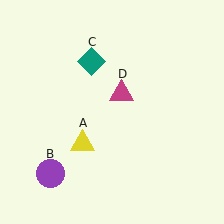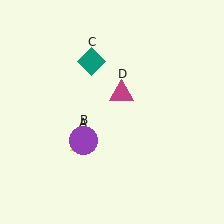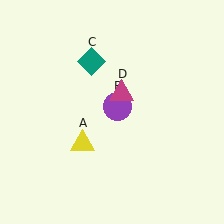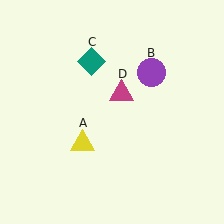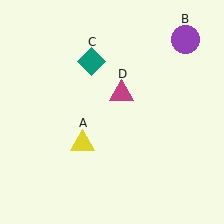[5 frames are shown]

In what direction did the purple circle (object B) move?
The purple circle (object B) moved up and to the right.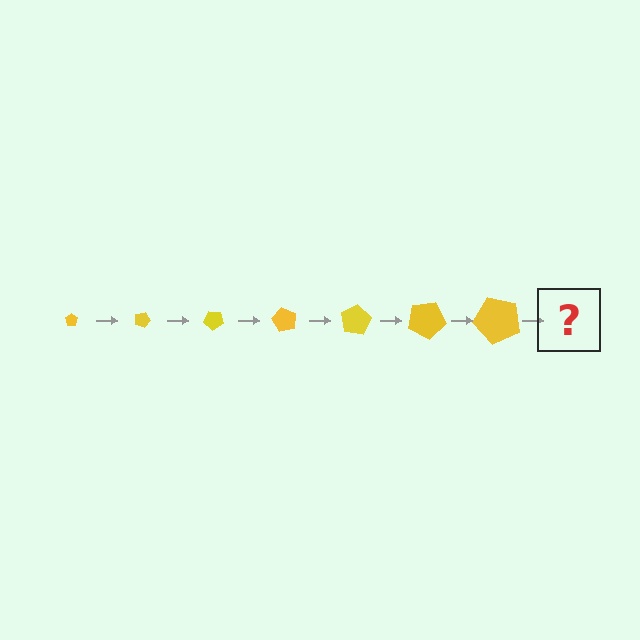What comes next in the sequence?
The next element should be a pentagon, larger than the previous one and rotated 140 degrees from the start.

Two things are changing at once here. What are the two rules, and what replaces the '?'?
The two rules are that the pentagon grows larger each step and it rotates 20 degrees each step. The '?' should be a pentagon, larger than the previous one and rotated 140 degrees from the start.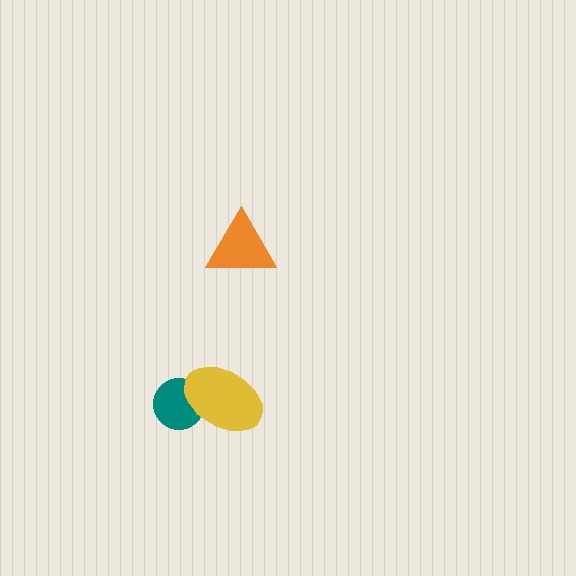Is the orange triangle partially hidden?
No, no other shape covers it.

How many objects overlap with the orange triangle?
0 objects overlap with the orange triangle.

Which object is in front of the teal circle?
The yellow ellipse is in front of the teal circle.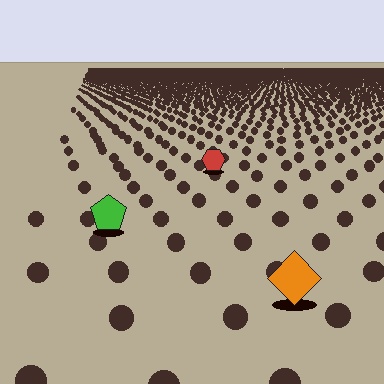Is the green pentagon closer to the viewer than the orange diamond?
No. The orange diamond is closer — you can tell from the texture gradient: the ground texture is coarser near it.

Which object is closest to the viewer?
The orange diamond is closest. The texture marks near it are larger and more spread out.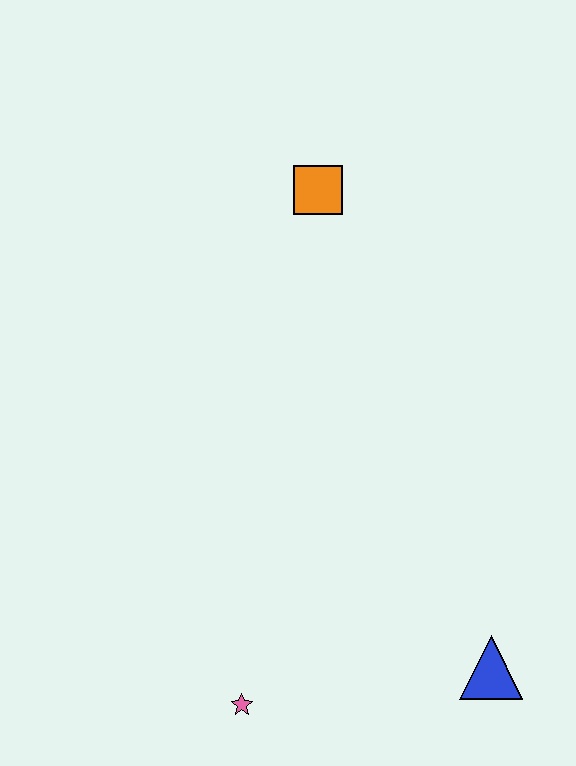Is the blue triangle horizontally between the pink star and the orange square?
No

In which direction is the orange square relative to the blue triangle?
The orange square is above the blue triangle.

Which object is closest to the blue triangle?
The pink star is closest to the blue triangle.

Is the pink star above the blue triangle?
No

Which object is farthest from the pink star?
The orange square is farthest from the pink star.